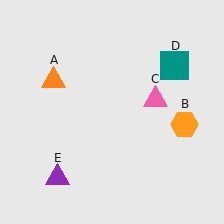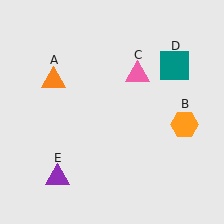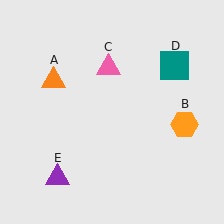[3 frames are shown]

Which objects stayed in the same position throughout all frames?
Orange triangle (object A) and orange hexagon (object B) and teal square (object D) and purple triangle (object E) remained stationary.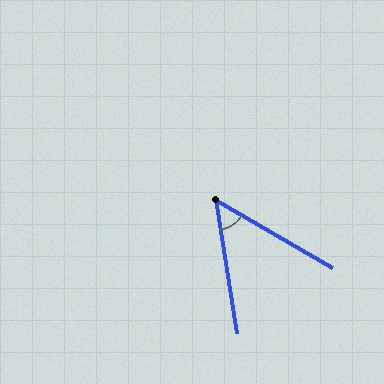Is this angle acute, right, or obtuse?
It is acute.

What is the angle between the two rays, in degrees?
Approximately 51 degrees.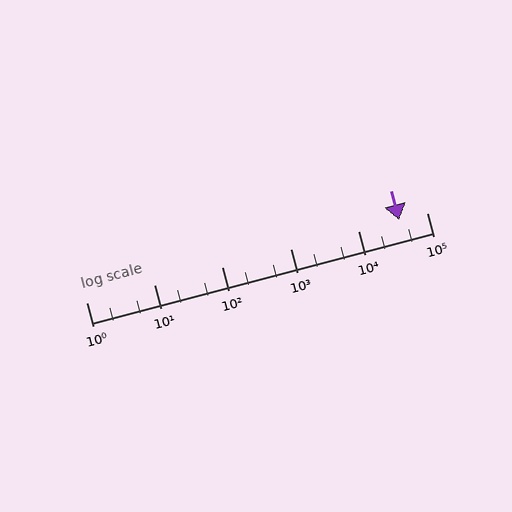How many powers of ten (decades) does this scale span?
The scale spans 5 decades, from 1 to 100000.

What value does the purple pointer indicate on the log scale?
The pointer indicates approximately 40000.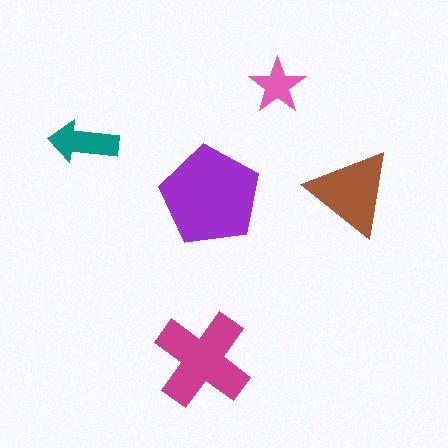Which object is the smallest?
The pink star.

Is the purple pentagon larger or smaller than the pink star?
Larger.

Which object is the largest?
The purple pentagon.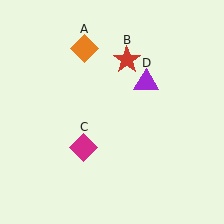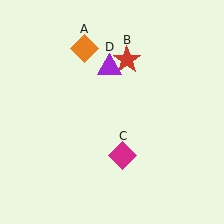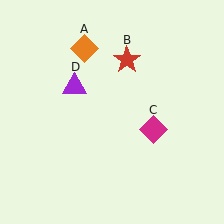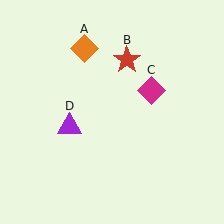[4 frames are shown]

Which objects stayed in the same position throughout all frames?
Orange diamond (object A) and red star (object B) remained stationary.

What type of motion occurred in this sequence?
The magenta diamond (object C), purple triangle (object D) rotated counterclockwise around the center of the scene.